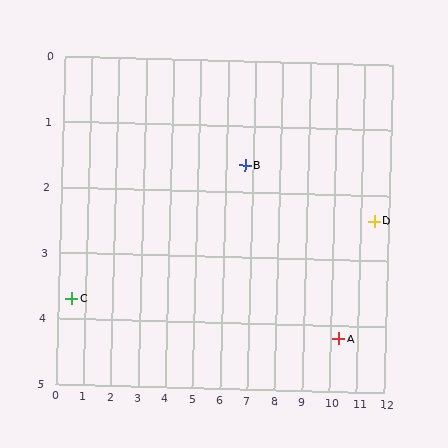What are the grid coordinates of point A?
Point A is at approximately (10.3, 4.2).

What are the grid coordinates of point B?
Point B is at approximately (6.7, 1.6).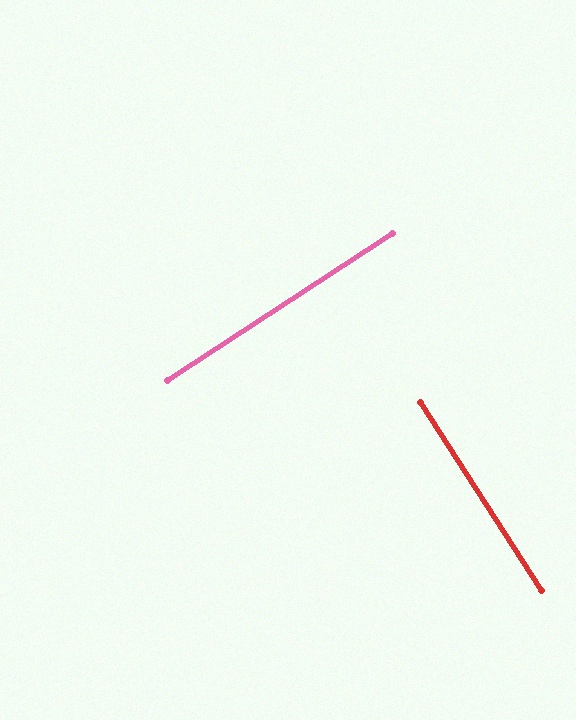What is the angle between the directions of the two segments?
Approximately 90 degrees.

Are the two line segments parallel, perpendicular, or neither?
Perpendicular — they meet at approximately 90°.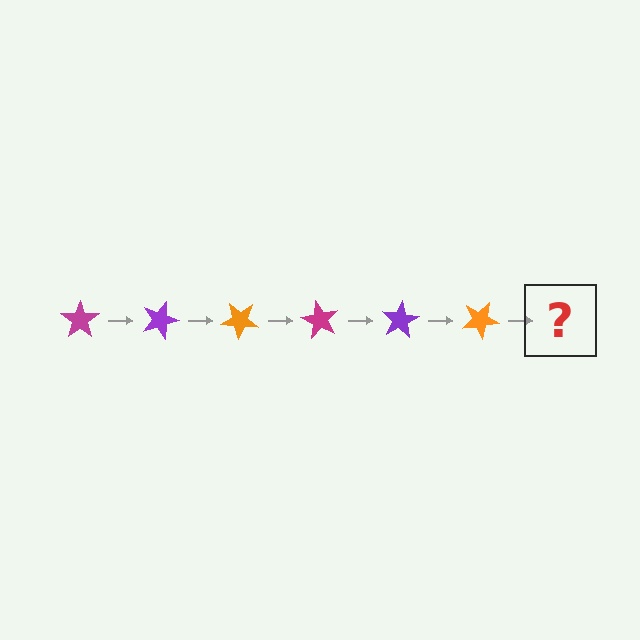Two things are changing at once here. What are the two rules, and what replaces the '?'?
The two rules are that it rotates 20 degrees each step and the color cycles through magenta, purple, and orange. The '?' should be a magenta star, rotated 120 degrees from the start.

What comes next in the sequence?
The next element should be a magenta star, rotated 120 degrees from the start.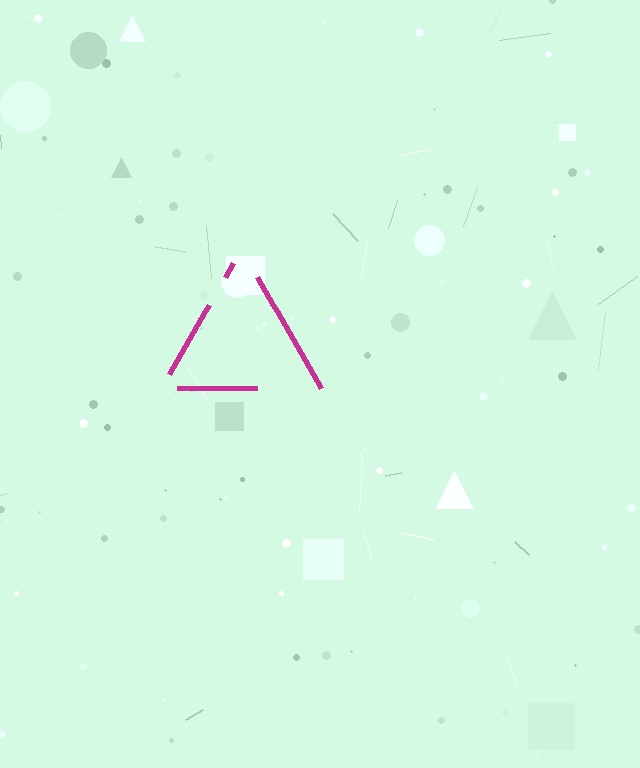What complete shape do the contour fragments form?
The contour fragments form a triangle.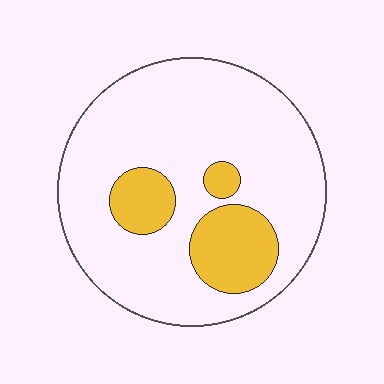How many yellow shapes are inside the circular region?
3.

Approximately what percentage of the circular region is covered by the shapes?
Approximately 20%.